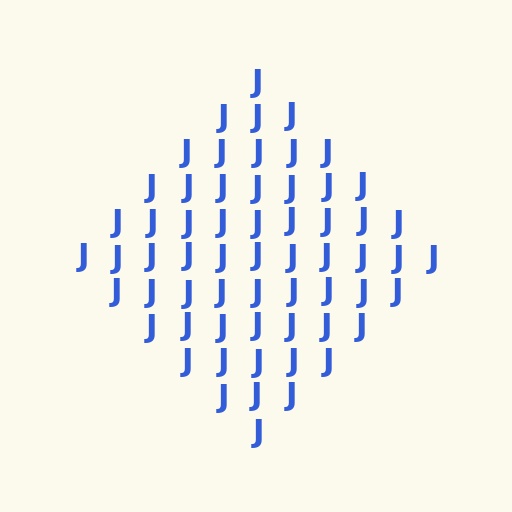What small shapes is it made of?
It is made of small letter J's.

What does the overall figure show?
The overall figure shows a diamond.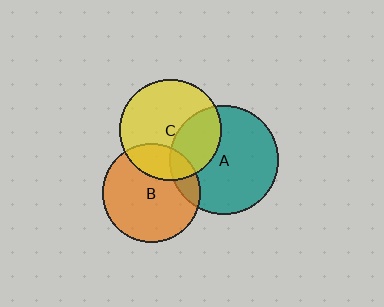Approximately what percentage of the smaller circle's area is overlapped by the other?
Approximately 15%.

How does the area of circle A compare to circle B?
Approximately 1.2 times.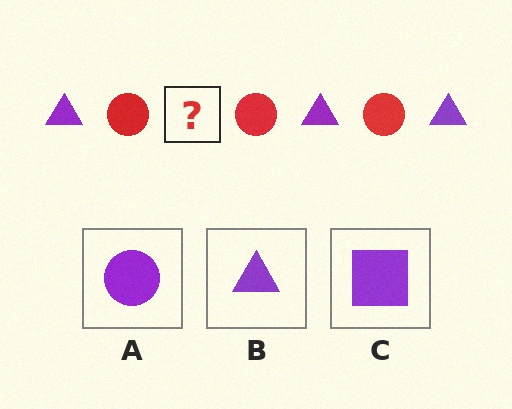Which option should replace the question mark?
Option B.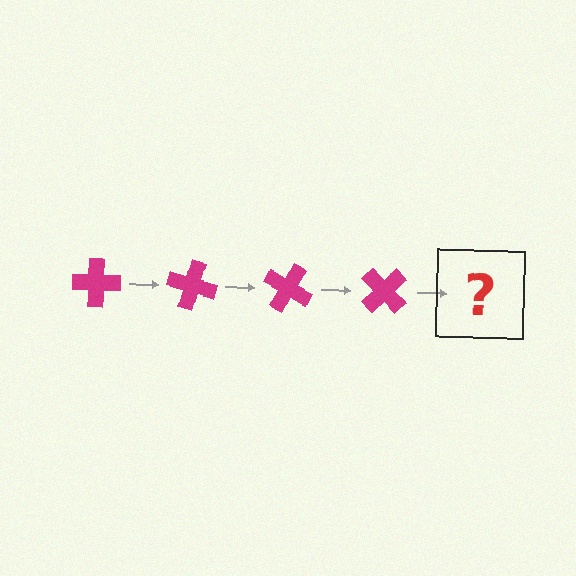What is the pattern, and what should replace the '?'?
The pattern is that the cross rotates 15 degrees each step. The '?' should be a magenta cross rotated 60 degrees.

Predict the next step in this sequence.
The next step is a magenta cross rotated 60 degrees.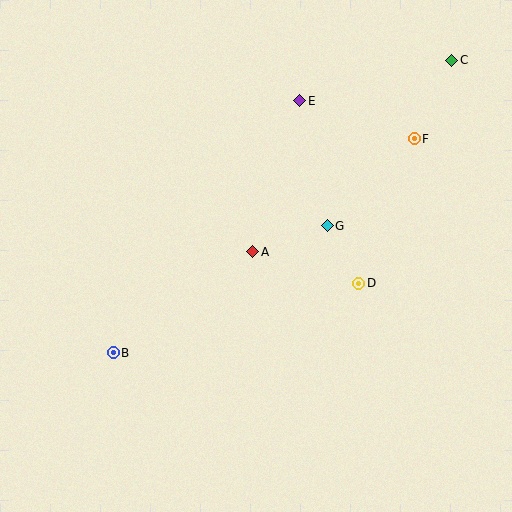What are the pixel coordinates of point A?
Point A is at (253, 252).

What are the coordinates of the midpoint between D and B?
The midpoint between D and B is at (236, 318).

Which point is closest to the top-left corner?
Point E is closest to the top-left corner.